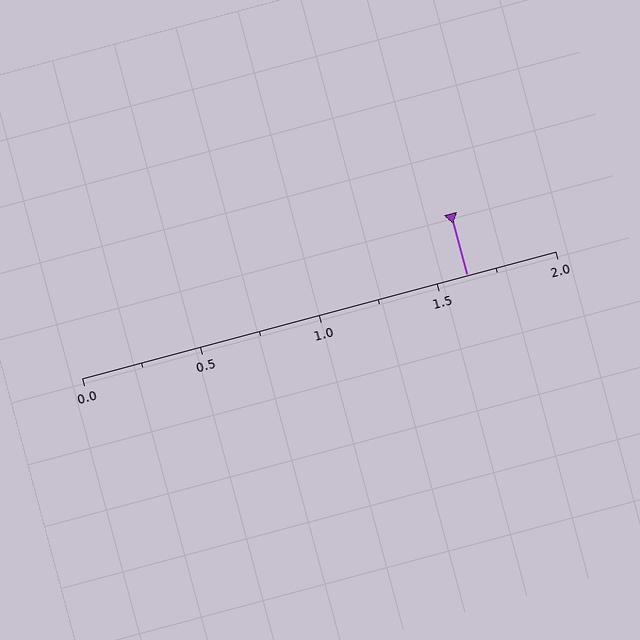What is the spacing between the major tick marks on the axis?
The major ticks are spaced 0.5 apart.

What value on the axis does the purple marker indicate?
The marker indicates approximately 1.62.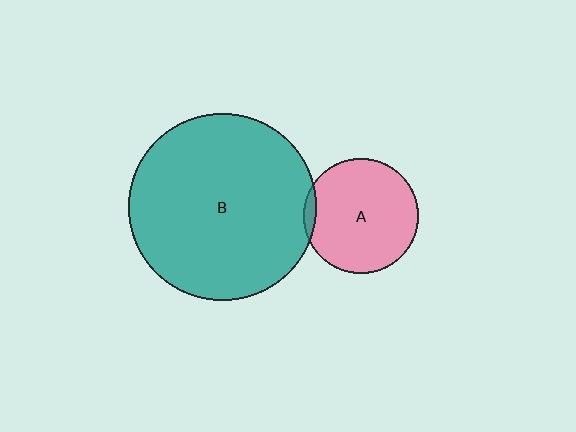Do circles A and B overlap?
Yes.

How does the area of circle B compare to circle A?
Approximately 2.7 times.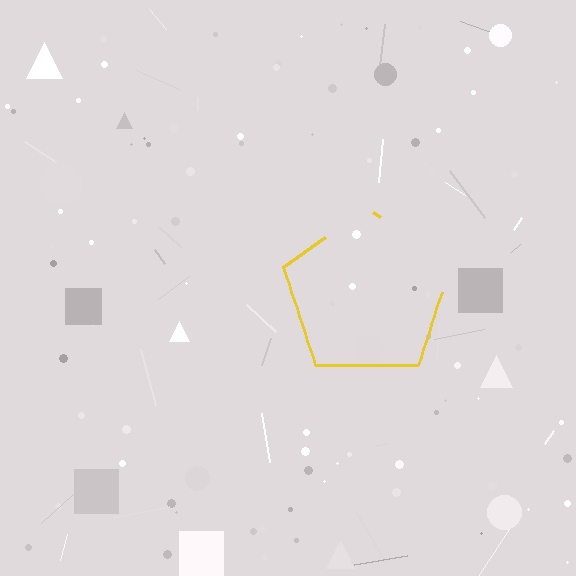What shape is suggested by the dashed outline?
The dashed outline suggests a pentagon.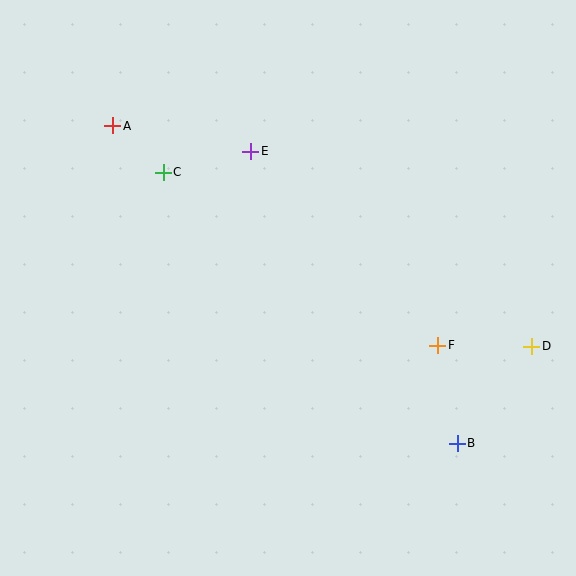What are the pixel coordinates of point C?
Point C is at (163, 172).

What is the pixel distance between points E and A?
The distance between E and A is 140 pixels.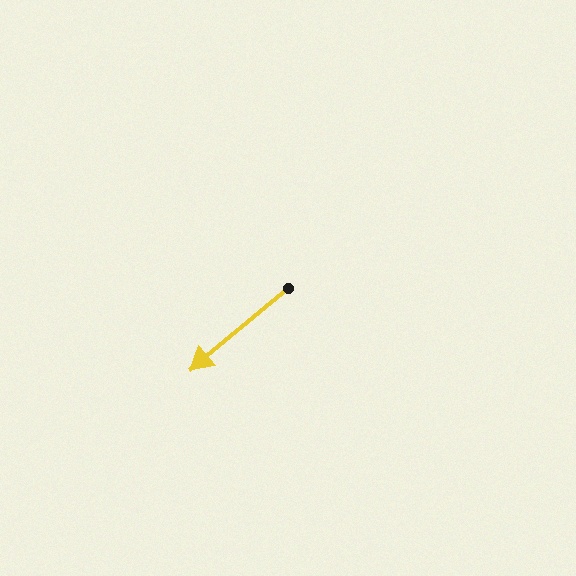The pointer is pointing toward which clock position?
Roughly 8 o'clock.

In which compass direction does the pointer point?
Southwest.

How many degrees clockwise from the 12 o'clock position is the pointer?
Approximately 230 degrees.